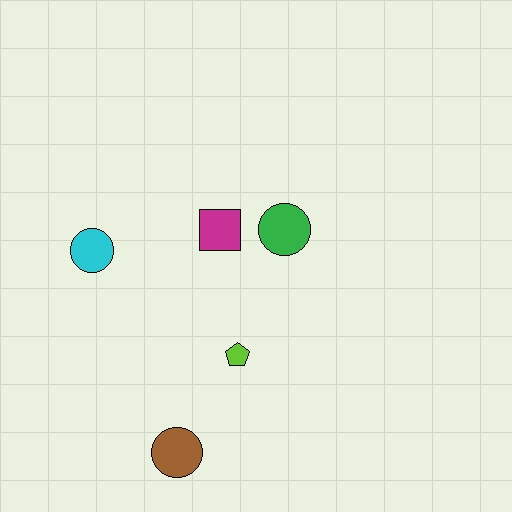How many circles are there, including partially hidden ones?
There are 3 circles.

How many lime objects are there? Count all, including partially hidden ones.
There is 1 lime object.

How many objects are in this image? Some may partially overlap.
There are 5 objects.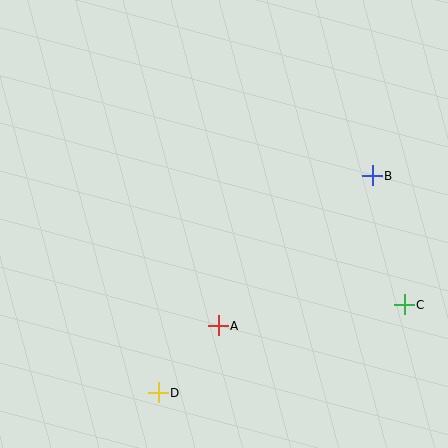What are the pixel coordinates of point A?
Point A is at (218, 326).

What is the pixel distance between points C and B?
The distance between C and B is 133 pixels.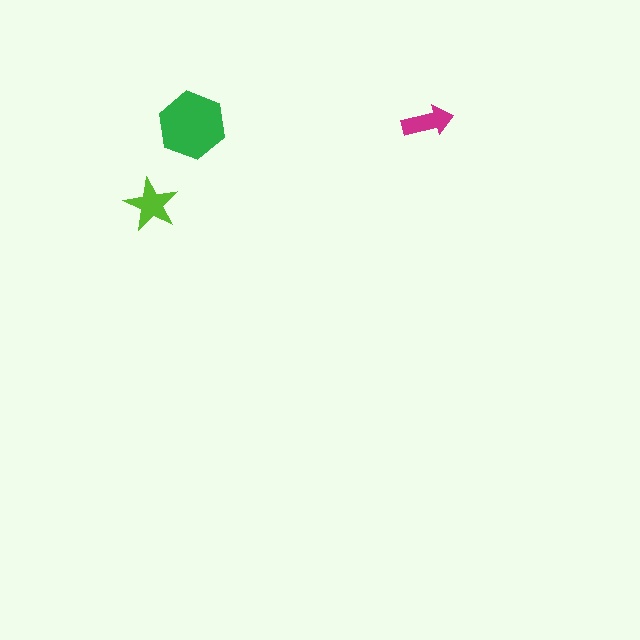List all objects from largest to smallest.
The green hexagon, the lime star, the magenta arrow.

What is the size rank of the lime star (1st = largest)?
2nd.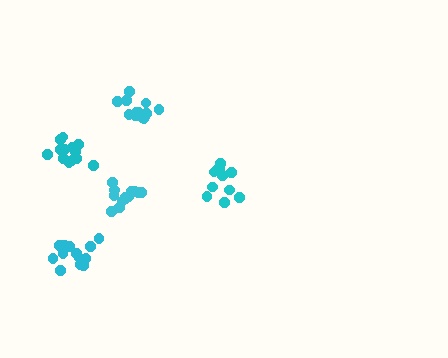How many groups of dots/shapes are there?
There are 5 groups.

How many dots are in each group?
Group 1: 13 dots, Group 2: 13 dots, Group 3: 11 dots, Group 4: 15 dots, Group 5: 14 dots (66 total).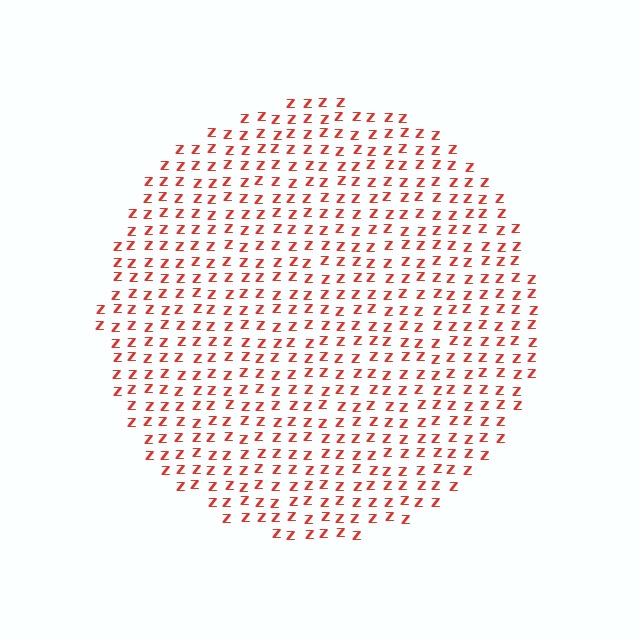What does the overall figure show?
The overall figure shows a circle.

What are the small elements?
The small elements are letter Z's.